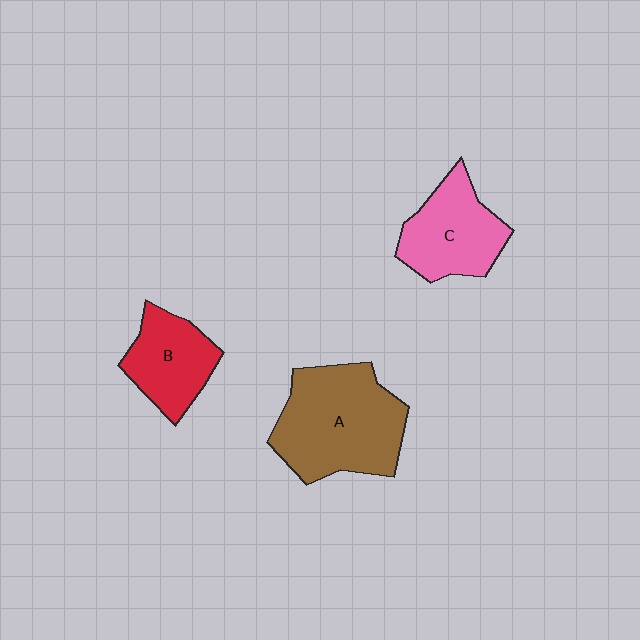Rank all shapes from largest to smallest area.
From largest to smallest: A (brown), C (pink), B (red).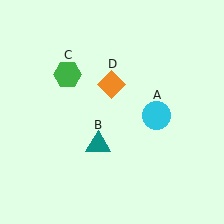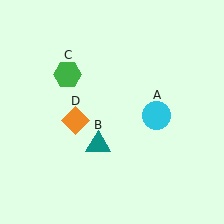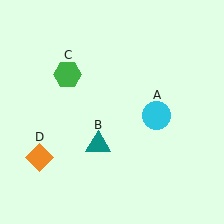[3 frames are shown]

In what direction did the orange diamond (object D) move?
The orange diamond (object D) moved down and to the left.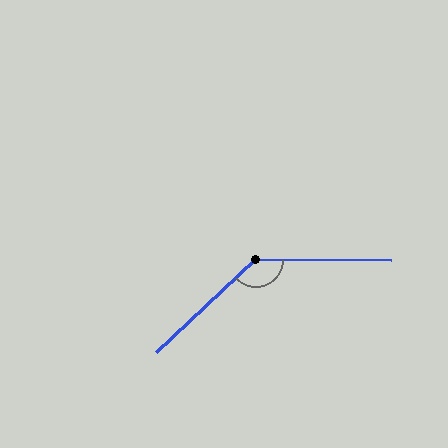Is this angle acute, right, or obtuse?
It is obtuse.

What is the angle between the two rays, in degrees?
Approximately 137 degrees.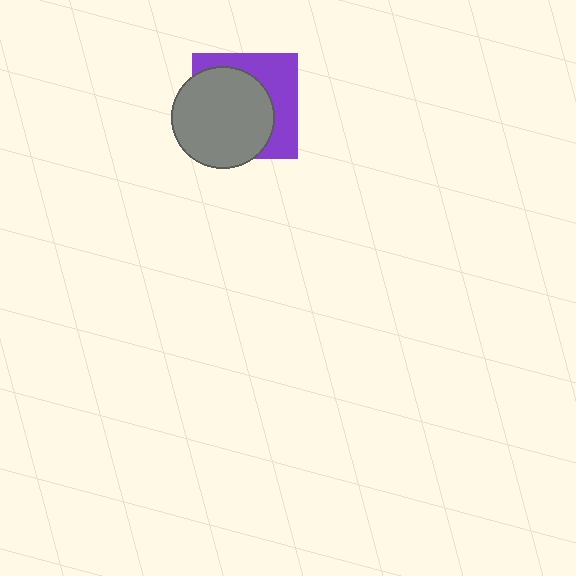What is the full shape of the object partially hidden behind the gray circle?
The partially hidden object is a purple square.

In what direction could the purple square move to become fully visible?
The purple square could move toward the upper-right. That would shift it out from behind the gray circle entirely.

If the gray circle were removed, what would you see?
You would see the complete purple square.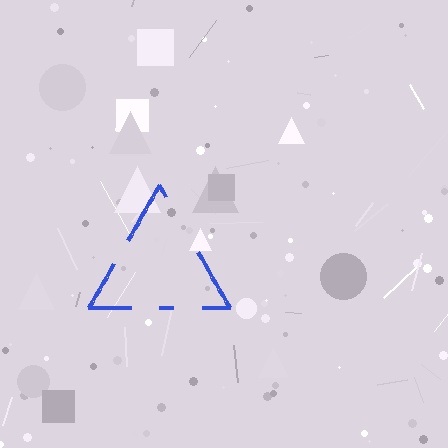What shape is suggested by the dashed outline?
The dashed outline suggests a triangle.